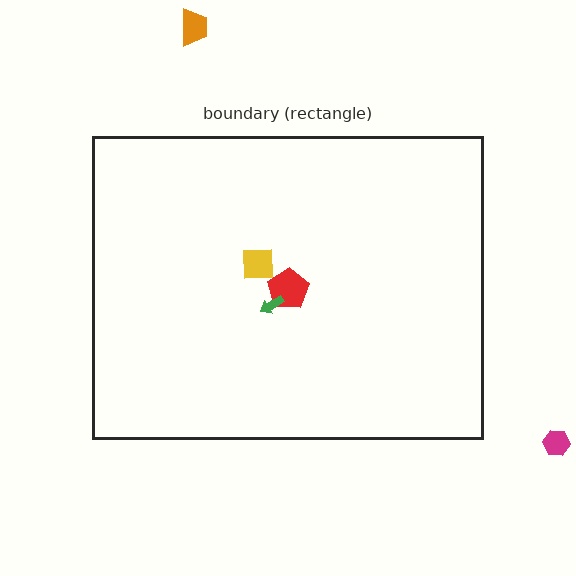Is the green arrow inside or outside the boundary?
Inside.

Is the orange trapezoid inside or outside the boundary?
Outside.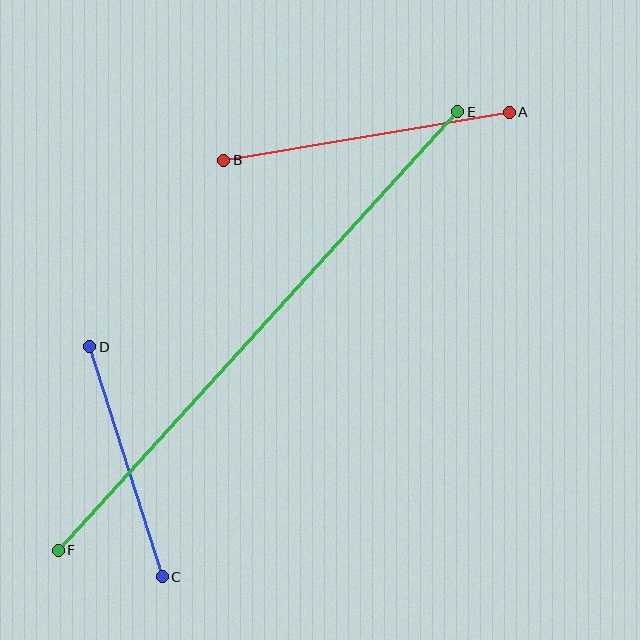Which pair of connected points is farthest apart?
Points E and F are farthest apart.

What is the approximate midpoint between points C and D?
The midpoint is at approximately (126, 462) pixels.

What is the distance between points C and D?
The distance is approximately 241 pixels.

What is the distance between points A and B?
The distance is approximately 290 pixels.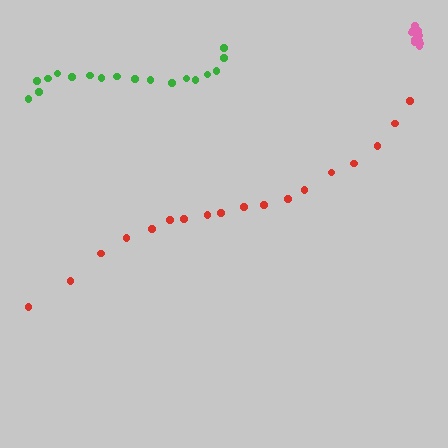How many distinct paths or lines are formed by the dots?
There are 3 distinct paths.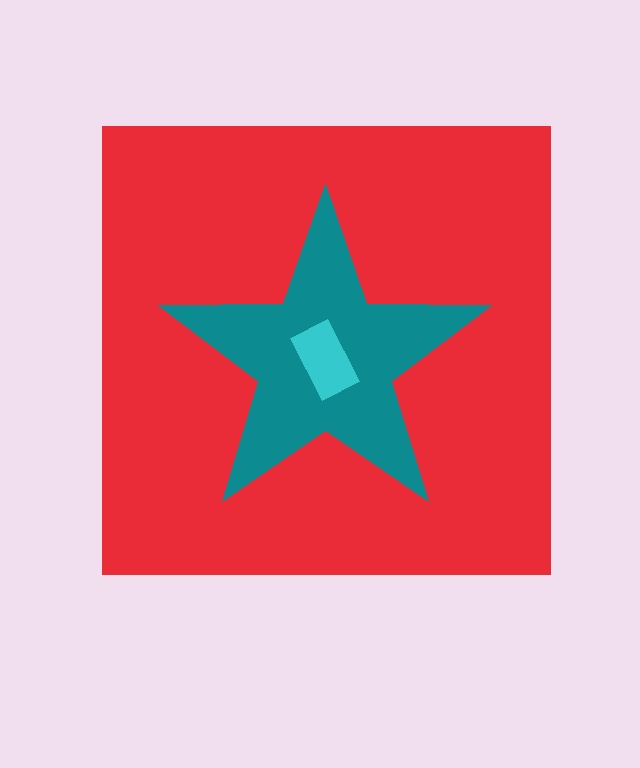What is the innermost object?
The cyan rectangle.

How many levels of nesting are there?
3.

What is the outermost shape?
The red square.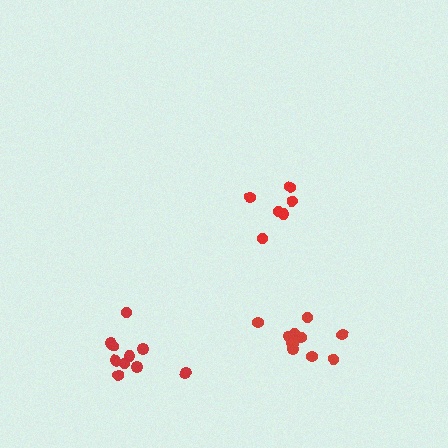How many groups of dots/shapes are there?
There are 3 groups.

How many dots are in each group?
Group 1: 11 dots, Group 2: 10 dots, Group 3: 6 dots (27 total).